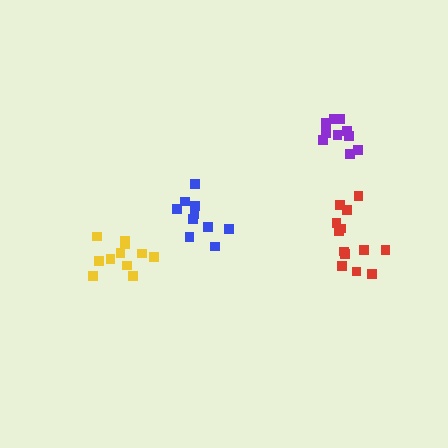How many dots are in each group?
Group 1: 11 dots, Group 2: 10 dots, Group 3: 13 dots, Group 4: 10 dots (44 total).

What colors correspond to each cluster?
The clusters are colored: yellow, purple, red, blue.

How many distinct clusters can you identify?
There are 4 distinct clusters.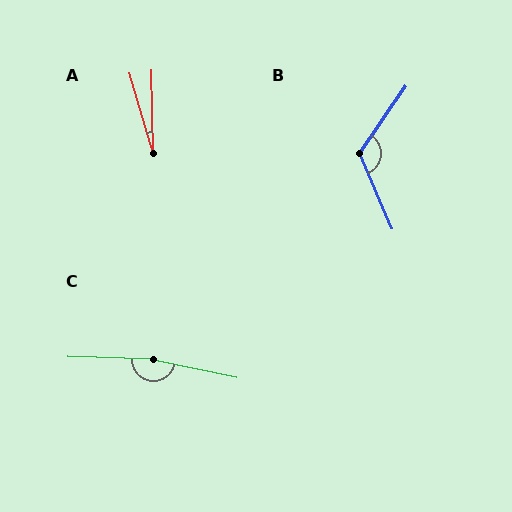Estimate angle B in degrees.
Approximately 122 degrees.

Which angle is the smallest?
A, at approximately 15 degrees.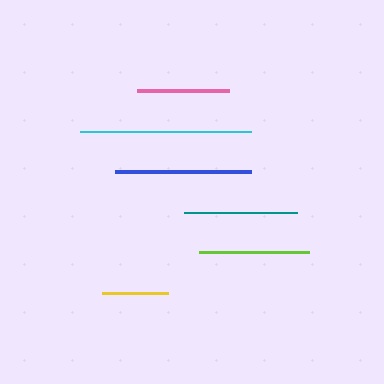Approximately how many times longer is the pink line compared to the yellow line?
The pink line is approximately 1.4 times the length of the yellow line.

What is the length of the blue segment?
The blue segment is approximately 135 pixels long.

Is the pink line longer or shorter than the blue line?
The blue line is longer than the pink line.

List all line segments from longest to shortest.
From longest to shortest: cyan, blue, teal, lime, pink, yellow.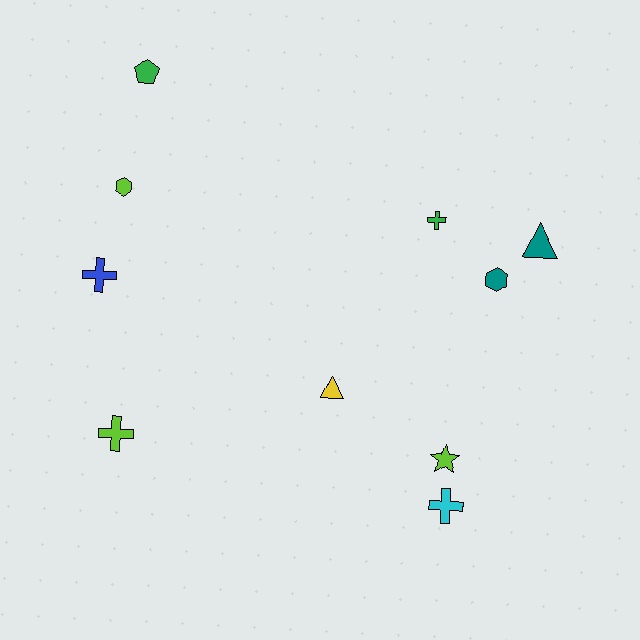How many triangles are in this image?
There are 2 triangles.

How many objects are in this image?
There are 10 objects.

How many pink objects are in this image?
There are no pink objects.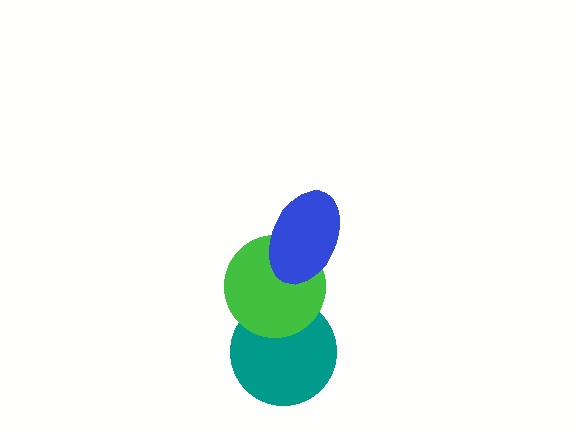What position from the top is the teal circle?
The teal circle is 3rd from the top.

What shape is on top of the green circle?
The blue ellipse is on top of the green circle.